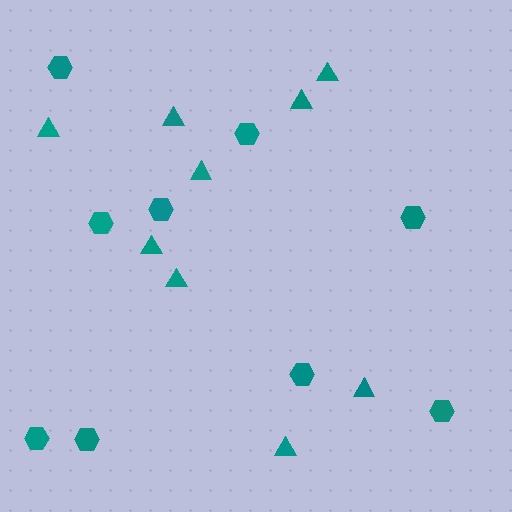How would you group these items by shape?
There are 2 groups: one group of hexagons (9) and one group of triangles (9).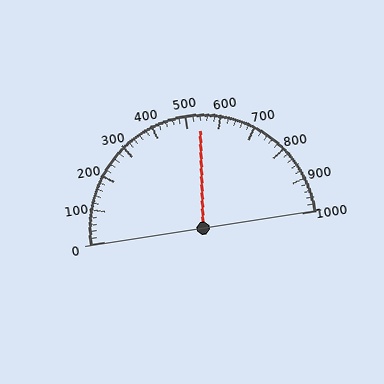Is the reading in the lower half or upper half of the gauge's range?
The reading is in the upper half of the range (0 to 1000).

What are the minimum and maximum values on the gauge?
The gauge ranges from 0 to 1000.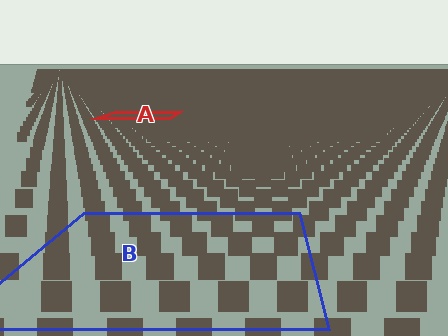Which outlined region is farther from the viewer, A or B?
Region A is farther from the viewer — the texture elements inside it appear smaller and more densely packed.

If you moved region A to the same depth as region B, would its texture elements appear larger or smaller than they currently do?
They would appear larger. At a closer depth, the same texture elements are projected at a bigger on-screen size.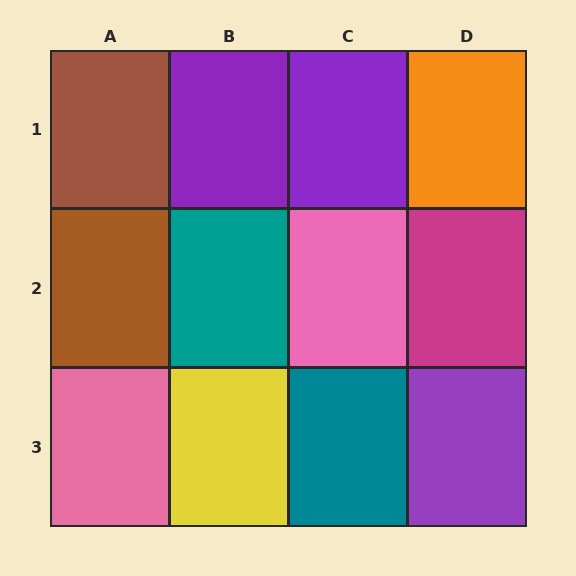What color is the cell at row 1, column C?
Purple.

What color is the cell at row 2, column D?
Magenta.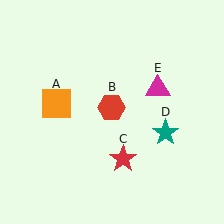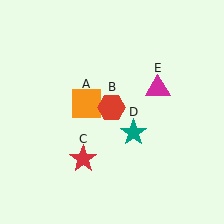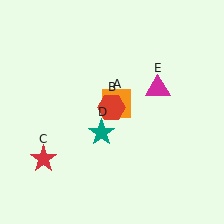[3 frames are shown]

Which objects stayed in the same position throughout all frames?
Red hexagon (object B) and magenta triangle (object E) remained stationary.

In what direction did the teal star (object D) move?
The teal star (object D) moved left.